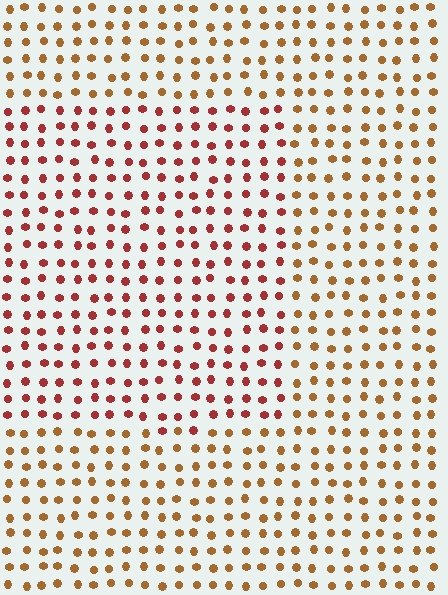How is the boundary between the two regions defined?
The boundary is defined purely by a slight shift in hue (about 32 degrees). Spacing, size, and orientation are identical on both sides.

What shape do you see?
I see a rectangle.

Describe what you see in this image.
The image is filled with small brown elements in a uniform arrangement. A rectangle-shaped region is visible where the elements are tinted to a slightly different hue, forming a subtle color boundary.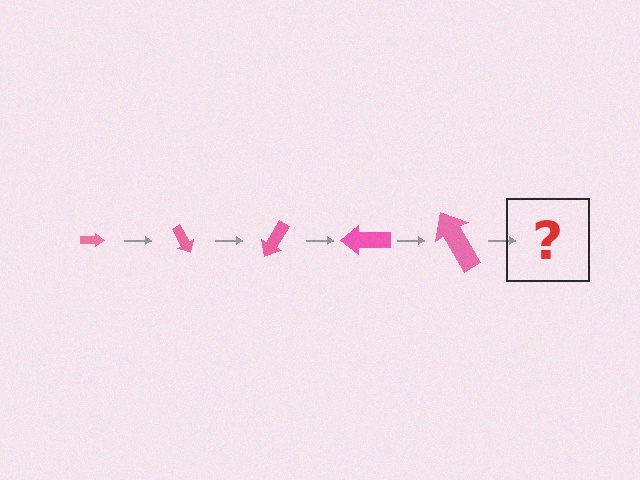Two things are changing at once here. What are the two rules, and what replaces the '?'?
The two rules are that the arrow grows larger each step and it rotates 60 degrees each step. The '?' should be an arrow, larger than the previous one and rotated 300 degrees from the start.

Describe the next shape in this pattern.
It should be an arrow, larger than the previous one and rotated 300 degrees from the start.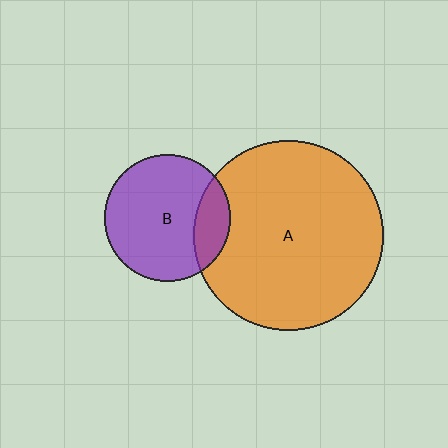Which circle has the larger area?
Circle A (orange).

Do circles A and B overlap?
Yes.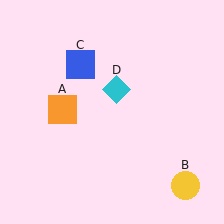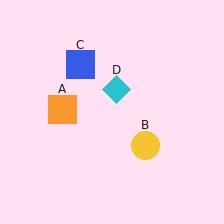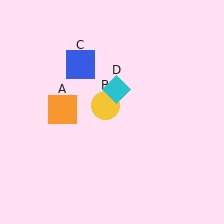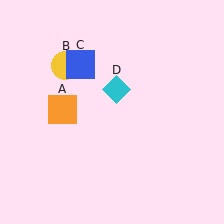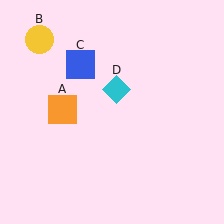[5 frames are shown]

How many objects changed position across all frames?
1 object changed position: yellow circle (object B).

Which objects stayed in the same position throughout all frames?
Orange square (object A) and blue square (object C) and cyan diamond (object D) remained stationary.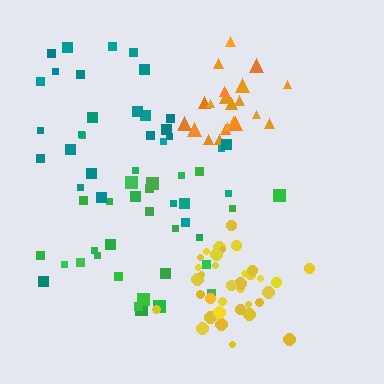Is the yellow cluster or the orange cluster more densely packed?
Yellow.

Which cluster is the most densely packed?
Yellow.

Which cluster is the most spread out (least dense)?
Teal.